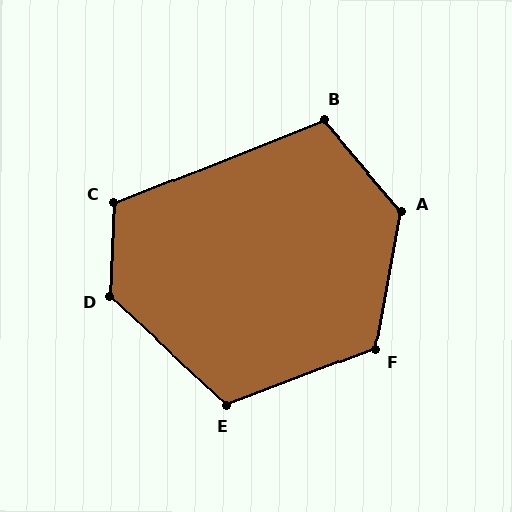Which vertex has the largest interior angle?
D, at approximately 130 degrees.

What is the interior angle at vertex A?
Approximately 129 degrees (obtuse).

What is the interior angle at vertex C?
Approximately 114 degrees (obtuse).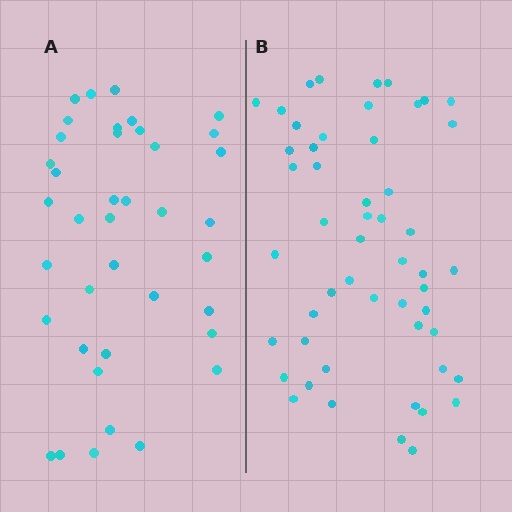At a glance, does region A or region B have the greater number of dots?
Region B (the right region) has more dots.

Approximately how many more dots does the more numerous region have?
Region B has approximately 15 more dots than region A.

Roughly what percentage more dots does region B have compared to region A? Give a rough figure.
About 35% more.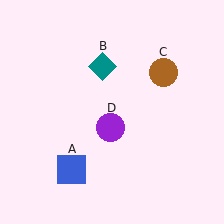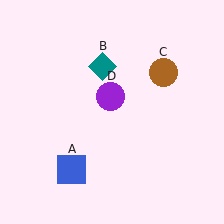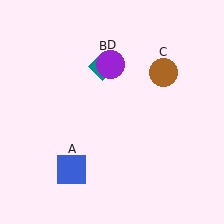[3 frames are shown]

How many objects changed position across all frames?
1 object changed position: purple circle (object D).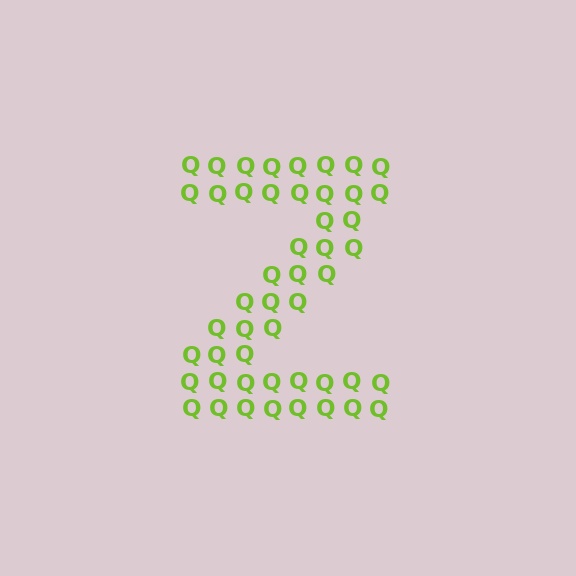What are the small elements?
The small elements are letter Q's.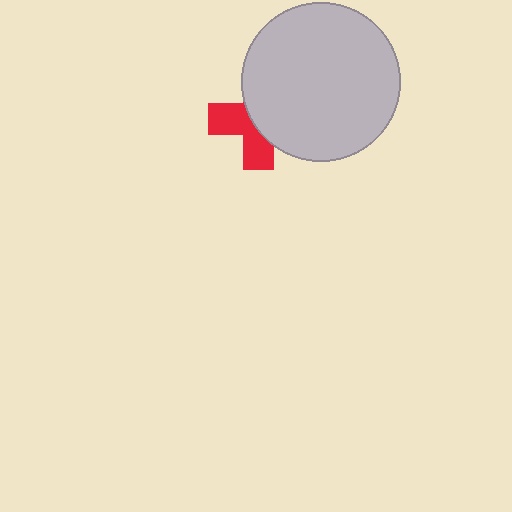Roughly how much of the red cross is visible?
A small part of it is visible (roughly 44%).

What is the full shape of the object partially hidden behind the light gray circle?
The partially hidden object is a red cross.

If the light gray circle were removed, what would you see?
You would see the complete red cross.